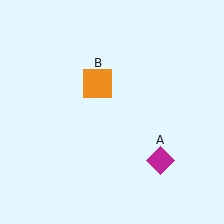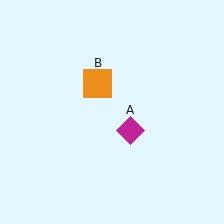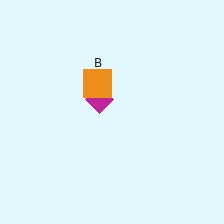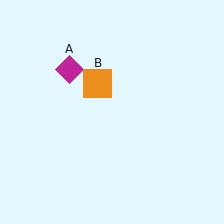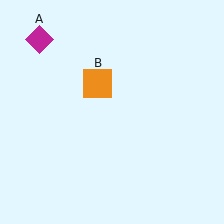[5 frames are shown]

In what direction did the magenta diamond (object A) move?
The magenta diamond (object A) moved up and to the left.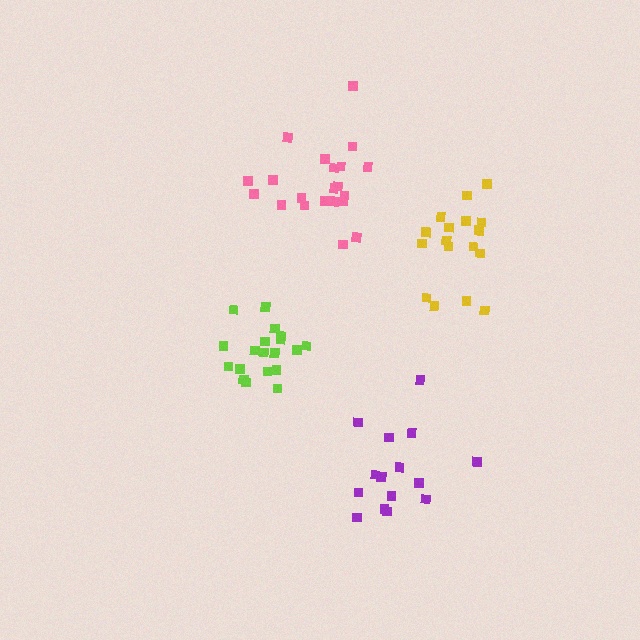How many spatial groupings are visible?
There are 4 spatial groupings.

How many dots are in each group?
Group 1: 21 dots, Group 2: 17 dots, Group 3: 19 dots, Group 4: 15 dots (72 total).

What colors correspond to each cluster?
The clusters are colored: pink, yellow, lime, purple.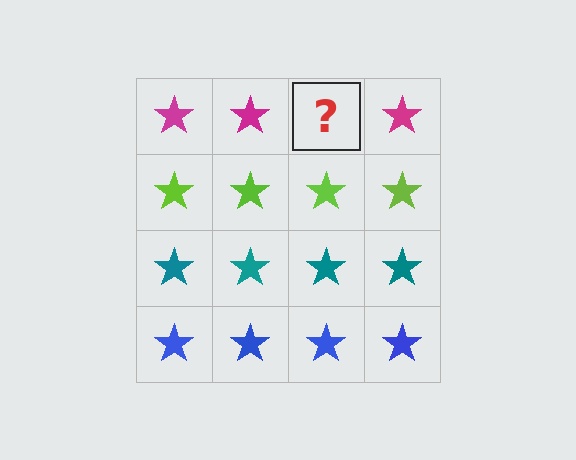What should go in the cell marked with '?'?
The missing cell should contain a magenta star.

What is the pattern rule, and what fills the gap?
The rule is that each row has a consistent color. The gap should be filled with a magenta star.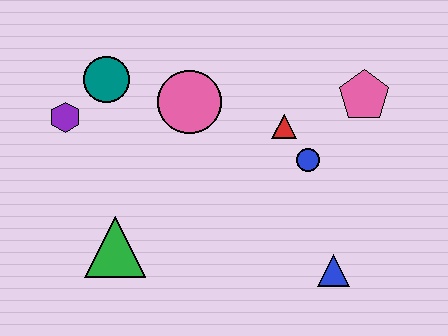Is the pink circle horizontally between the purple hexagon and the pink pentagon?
Yes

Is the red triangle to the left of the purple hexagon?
No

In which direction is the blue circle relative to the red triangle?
The blue circle is below the red triangle.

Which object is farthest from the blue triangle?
The purple hexagon is farthest from the blue triangle.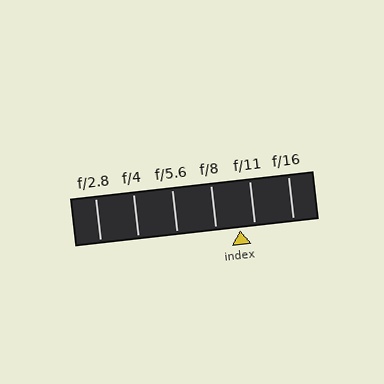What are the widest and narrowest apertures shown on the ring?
The widest aperture shown is f/2.8 and the narrowest is f/16.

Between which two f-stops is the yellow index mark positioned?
The index mark is between f/8 and f/11.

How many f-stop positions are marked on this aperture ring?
There are 6 f-stop positions marked.